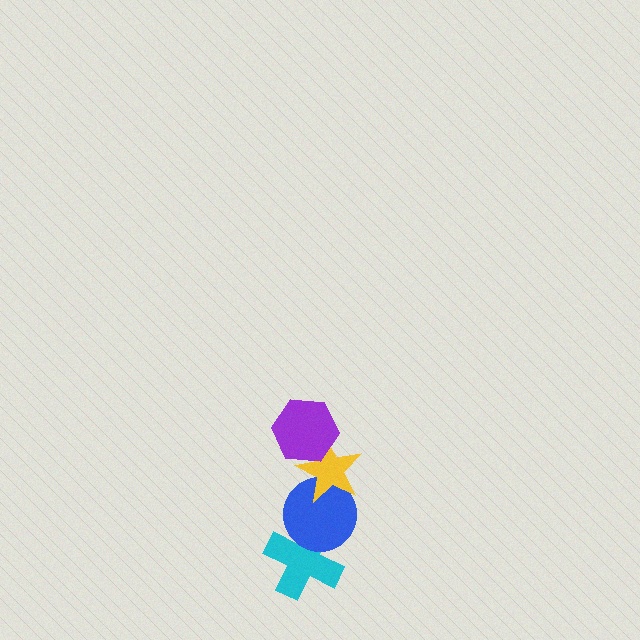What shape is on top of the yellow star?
The purple hexagon is on top of the yellow star.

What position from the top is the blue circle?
The blue circle is 3rd from the top.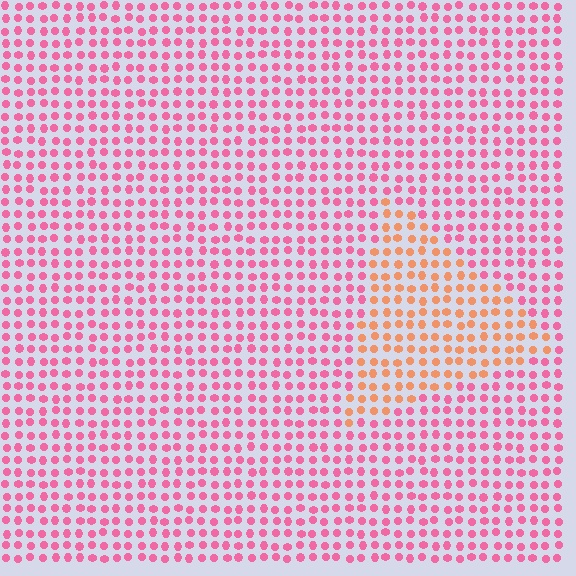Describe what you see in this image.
The image is filled with small pink elements in a uniform arrangement. A triangle-shaped region is visible where the elements are tinted to a slightly different hue, forming a subtle color boundary.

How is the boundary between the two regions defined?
The boundary is defined purely by a slight shift in hue (about 45 degrees). Spacing, size, and orientation are identical on both sides.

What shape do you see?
I see a triangle.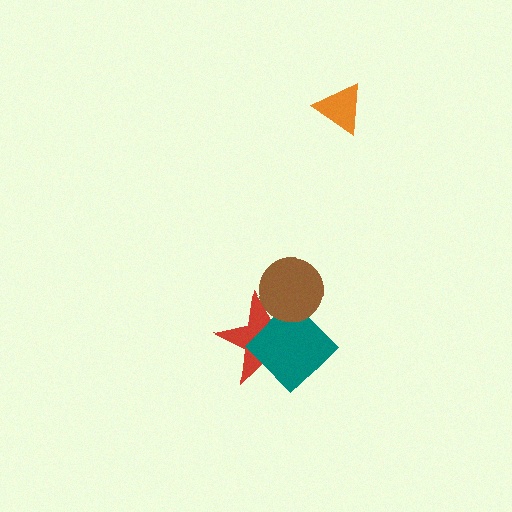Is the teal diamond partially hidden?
Yes, it is partially covered by another shape.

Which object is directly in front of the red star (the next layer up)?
The teal diamond is directly in front of the red star.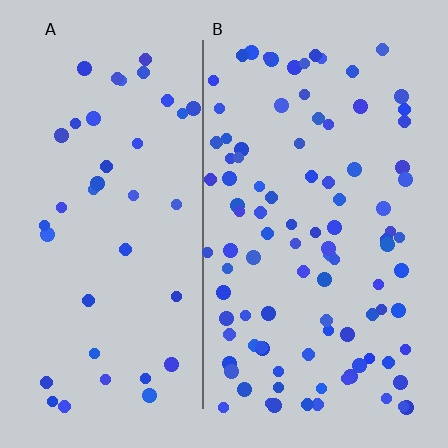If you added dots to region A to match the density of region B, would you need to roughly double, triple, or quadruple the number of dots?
Approximately double.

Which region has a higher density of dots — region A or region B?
B (the right).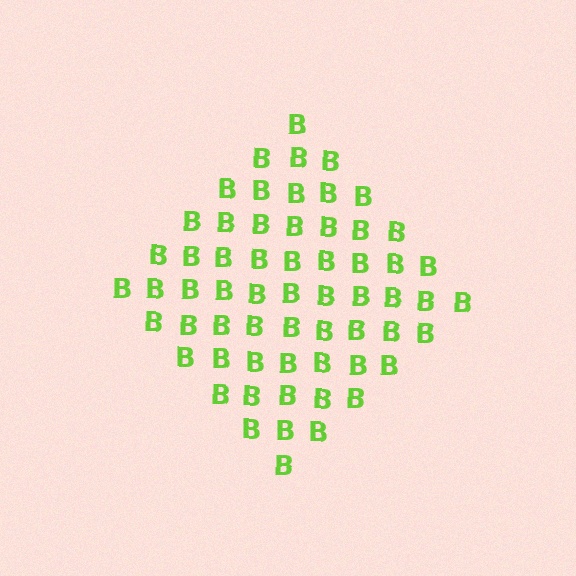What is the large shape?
The large shape is a diamond.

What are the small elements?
The small elements are letter B's.